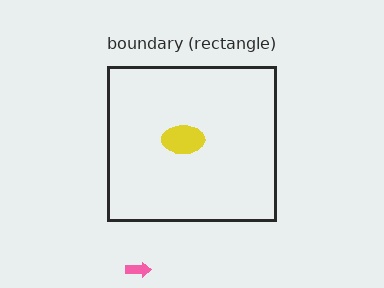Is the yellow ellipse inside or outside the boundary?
Inside.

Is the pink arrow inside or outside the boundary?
Outside.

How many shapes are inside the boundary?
1 inside, 1 outside.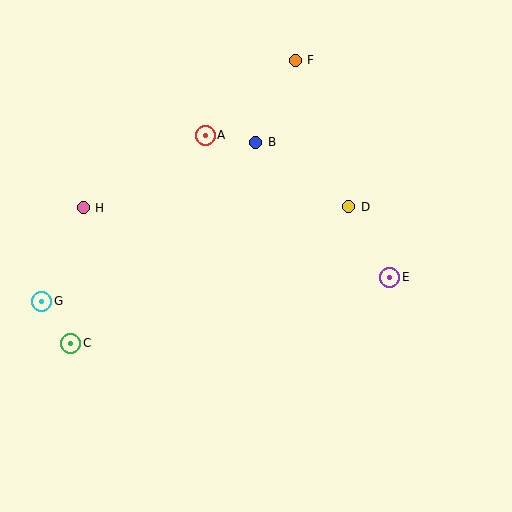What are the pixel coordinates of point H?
Point H is at (83, 208).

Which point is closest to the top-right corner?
Point F is closest to the top-right corner.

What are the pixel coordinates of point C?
Point C is at (71, 343).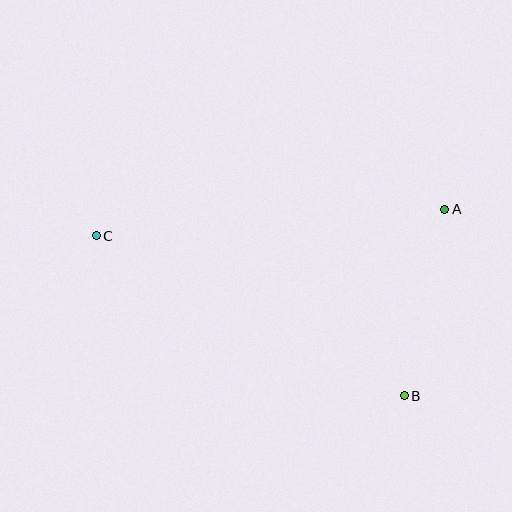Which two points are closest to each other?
Points A and B are closest to each other.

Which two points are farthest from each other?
Points A and C are farthest from each other.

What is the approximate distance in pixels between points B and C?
The distance between B and C is approximately 347 pixels.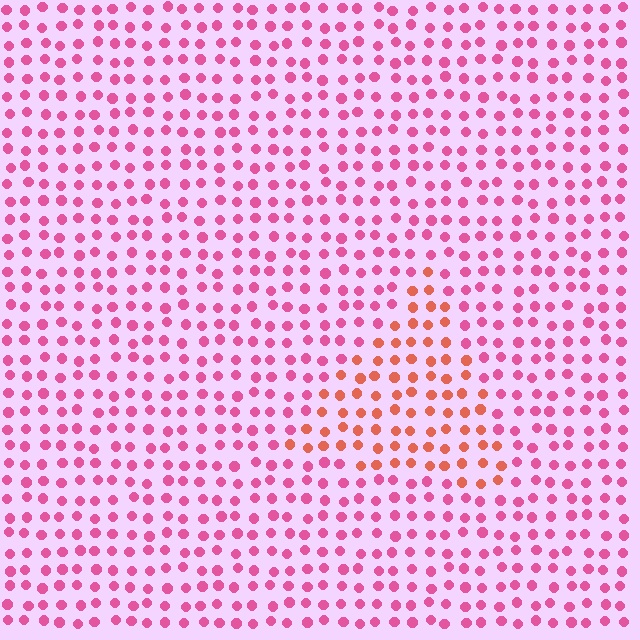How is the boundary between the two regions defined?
The boundary is defined purely by a slight shift in hue (about 38 degrees). Spacing, size, and orientation are identical on both sides.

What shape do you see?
I see a triangle.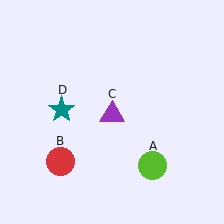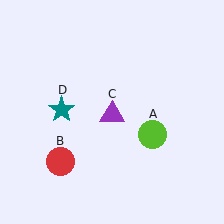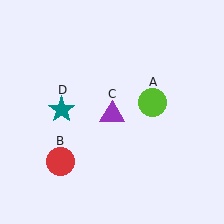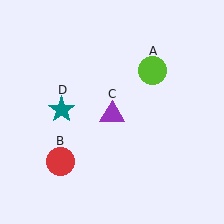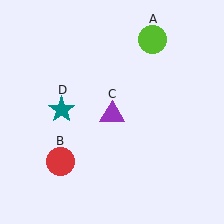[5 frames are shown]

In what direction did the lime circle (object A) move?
The lime circle (object A) moved up.